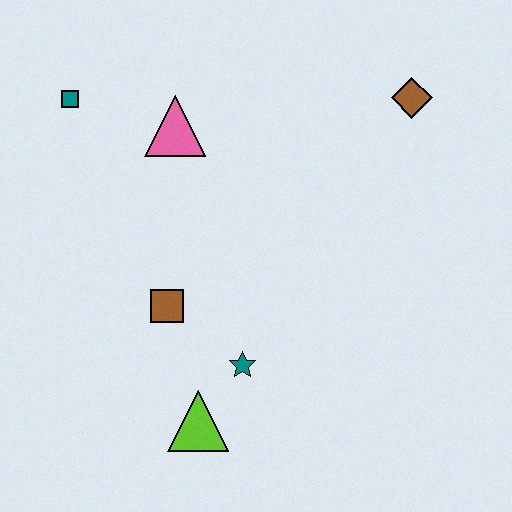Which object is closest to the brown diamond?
The pink triangle is closest to the brown diamond.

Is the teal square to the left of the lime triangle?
Yes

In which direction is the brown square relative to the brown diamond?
The brown square is to the left of the brown diamond.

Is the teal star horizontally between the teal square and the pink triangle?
No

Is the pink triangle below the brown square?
No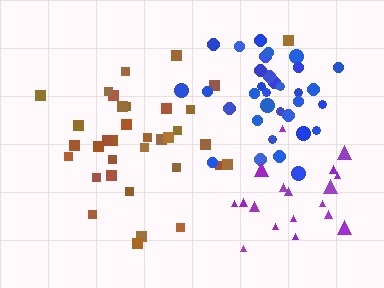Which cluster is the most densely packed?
Blue.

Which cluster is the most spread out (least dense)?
Purple.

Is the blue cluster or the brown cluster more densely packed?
Blue.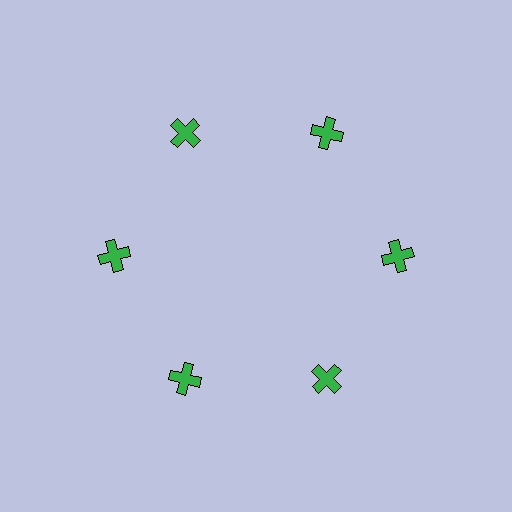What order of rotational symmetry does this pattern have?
This pattern has 6-fold rotational symmetry.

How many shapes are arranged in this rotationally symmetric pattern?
There are 6 shapes, arranged in 6 groups of 1.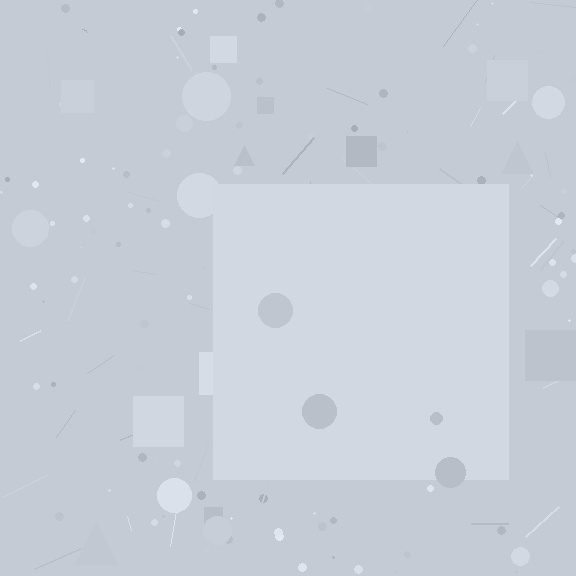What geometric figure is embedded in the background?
A square is embedded in the background.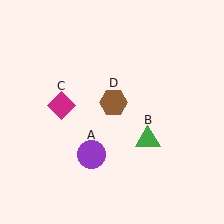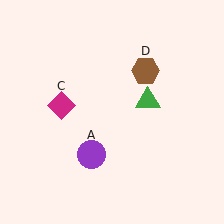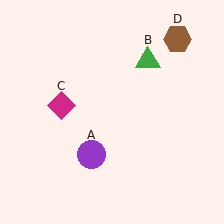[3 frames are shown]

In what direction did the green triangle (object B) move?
The green triangle (object B) moved up.